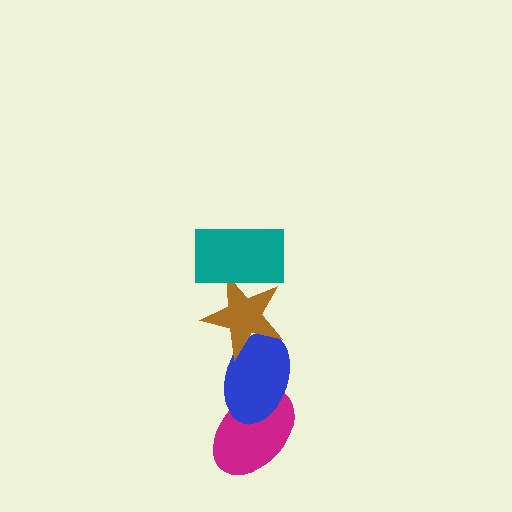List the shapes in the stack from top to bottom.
From top to bottom: the teal rectangle, the brown star, the blue ellipse, the magenta ellipse.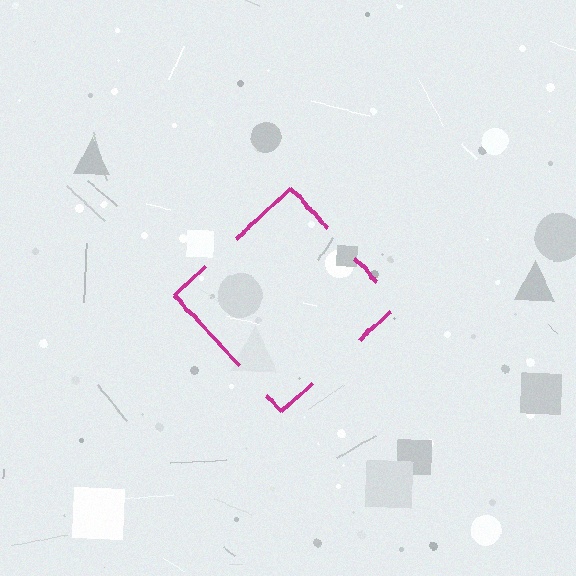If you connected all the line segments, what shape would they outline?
They would outline a diamond.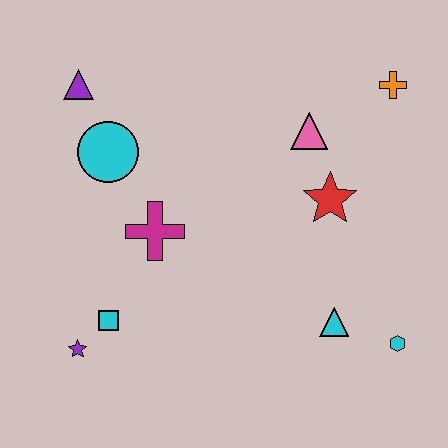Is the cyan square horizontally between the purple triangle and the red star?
Yes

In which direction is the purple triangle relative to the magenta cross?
The purple triangle is above the magenta cross.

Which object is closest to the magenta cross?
The cyan circle is closest to the magenta cross.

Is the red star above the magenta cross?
Yes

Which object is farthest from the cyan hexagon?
The purple triangle is farthest from the cyan hexagon.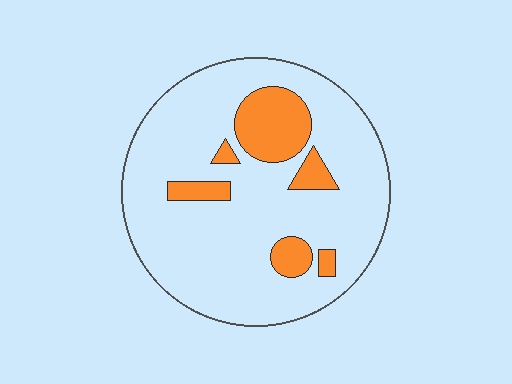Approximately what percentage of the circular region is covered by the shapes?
Approximately 15%.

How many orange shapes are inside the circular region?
6.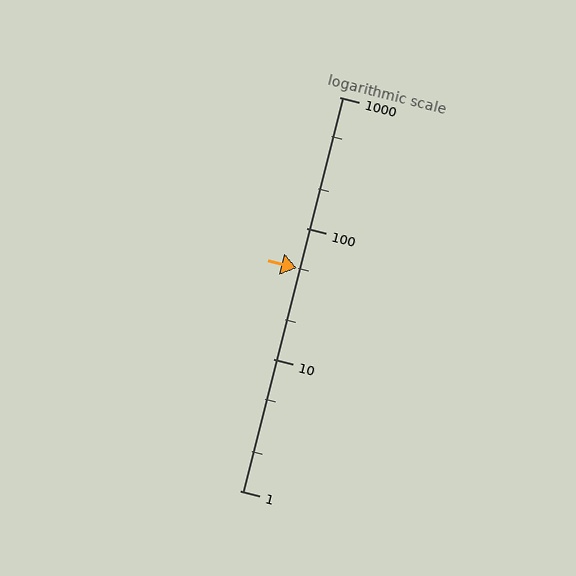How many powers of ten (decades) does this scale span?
The scale spans 3 decades, from 1 to 1000.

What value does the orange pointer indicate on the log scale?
The pointer indicates approximately 50.